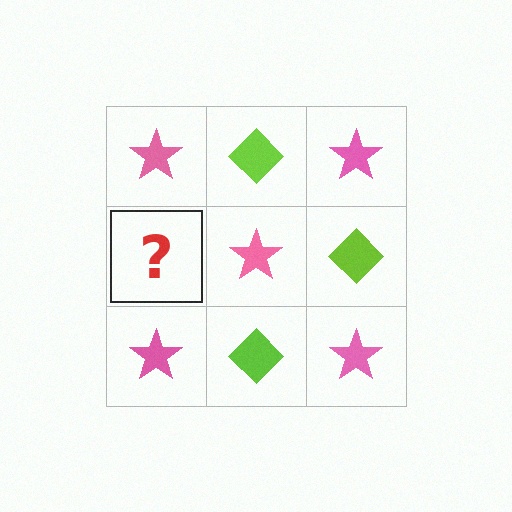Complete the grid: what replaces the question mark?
The question mark should be replaced with a lime diamond.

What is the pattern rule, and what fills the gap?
The rule is that it alternates pink star and lime diamond in a checkerboard pattern. The gap should be filled with a lime diamond.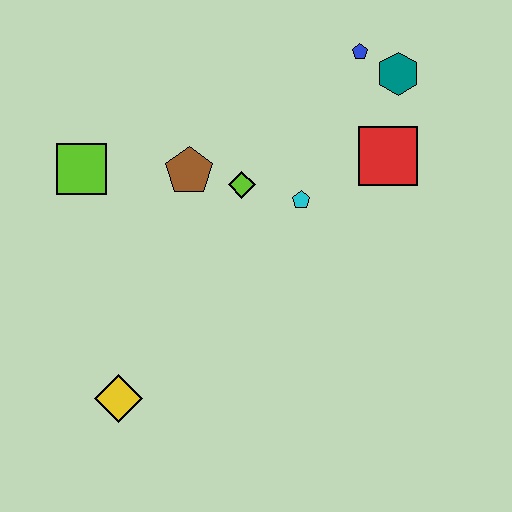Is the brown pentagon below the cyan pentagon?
No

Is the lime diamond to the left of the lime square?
No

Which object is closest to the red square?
The teal hexagon is closest to the red square.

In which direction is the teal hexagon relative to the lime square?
The teal hexagon is to the right of the lime square.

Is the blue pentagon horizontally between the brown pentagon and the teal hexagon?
Yes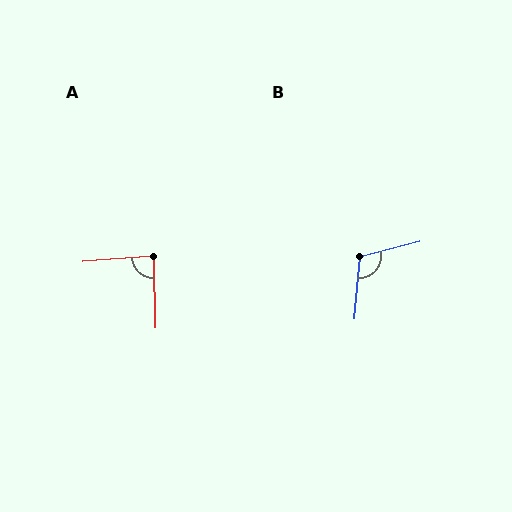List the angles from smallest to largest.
A (87°), B (109°).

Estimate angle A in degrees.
Approximately 87 degrees.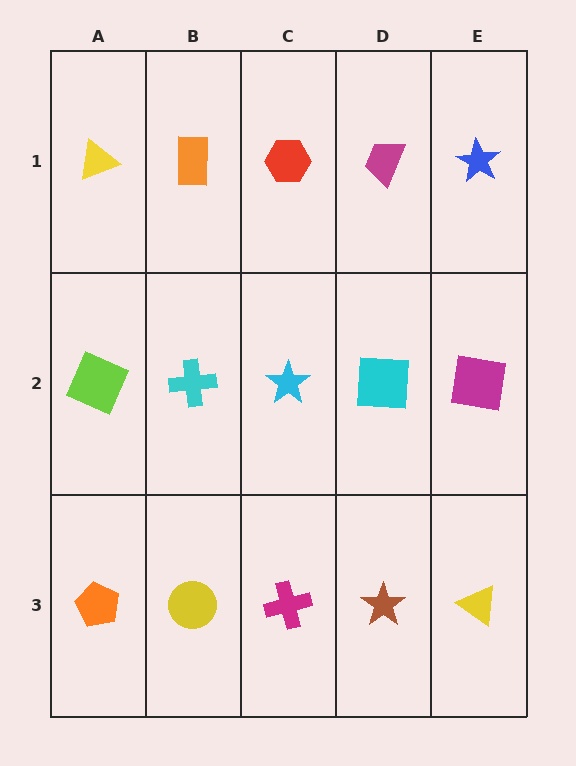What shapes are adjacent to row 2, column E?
A blue star (row 1, column E), a yellow triangle (row 3, column E), a cyan square (row 2, column D).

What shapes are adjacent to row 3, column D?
A cyan square (row 2, column D), a magenta cross (row 3, column C), a yellow triangle (row 3, column E).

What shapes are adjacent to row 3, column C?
A cyan star (row 2, column C), a yellow circle (row 3, column B), a brown star (row 3, column D).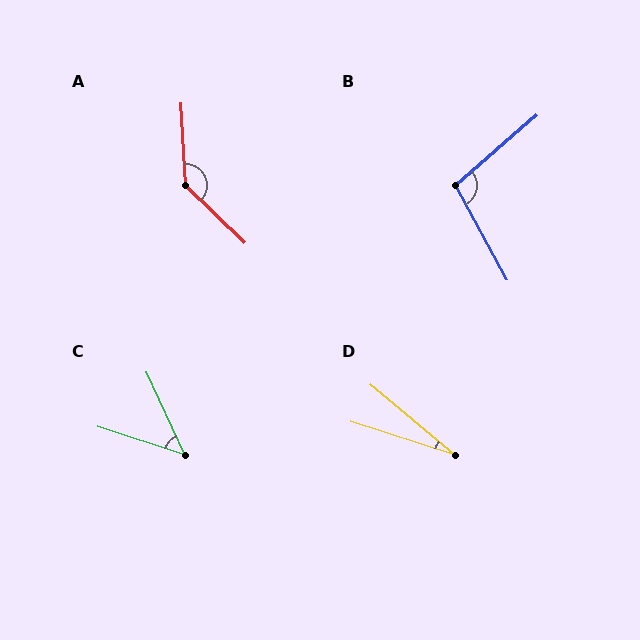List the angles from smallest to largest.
D (22°), C (47°), B (102°), A (138°).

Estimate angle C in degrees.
Approximately 47 degrees.